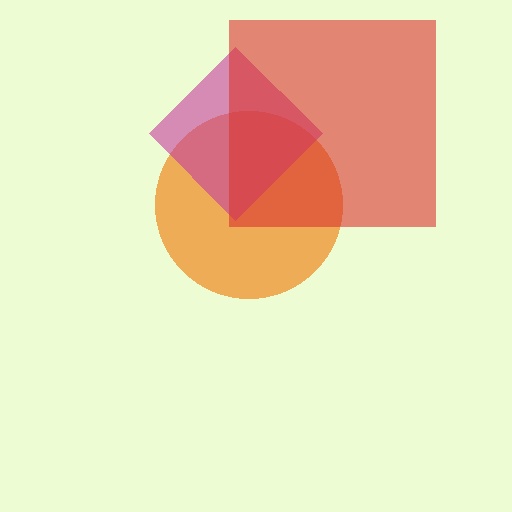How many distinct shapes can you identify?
There are 3 distinct shapes: an orange circle, a magenta diamond, a red square.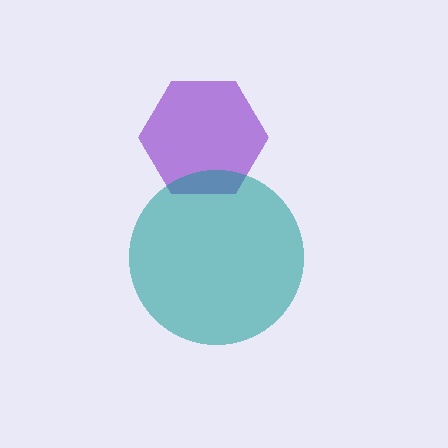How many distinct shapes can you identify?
There are 2 distinct shapes: a purple hexagon, a teal circle.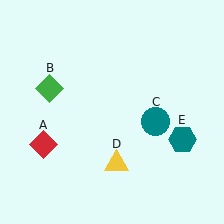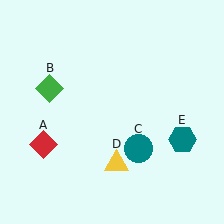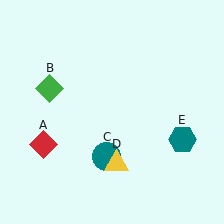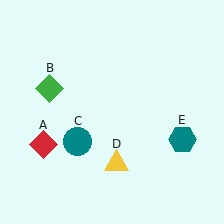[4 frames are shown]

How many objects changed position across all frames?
1 object changed position: teal circle (object C).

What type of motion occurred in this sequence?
The teal circle (object C) rotated clockwise around the center of the scene.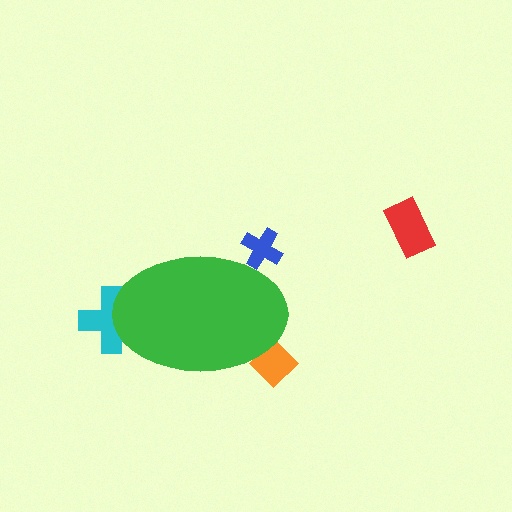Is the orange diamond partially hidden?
Yes, the orange diamond is partially hidden behind the green ellipse.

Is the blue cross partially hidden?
Yes, the blue cross is partially hidden behind the green ellipse.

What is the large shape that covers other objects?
A green ellipse.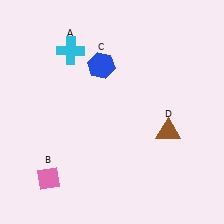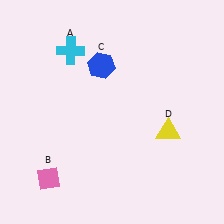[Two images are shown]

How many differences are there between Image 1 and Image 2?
There is 1 difference between the two images.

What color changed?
The triangle (D) changed from brown in Image 1 to yellow in Image 2.